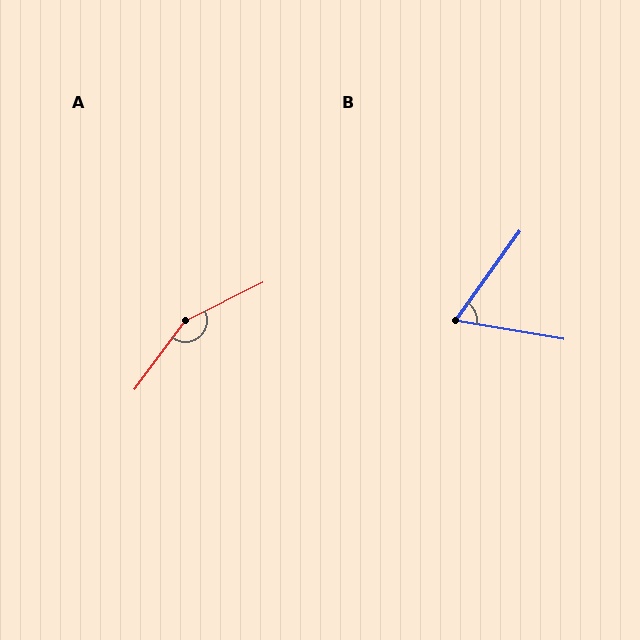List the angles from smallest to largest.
B (64°), A (153°).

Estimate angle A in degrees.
Approximately 153 degrees.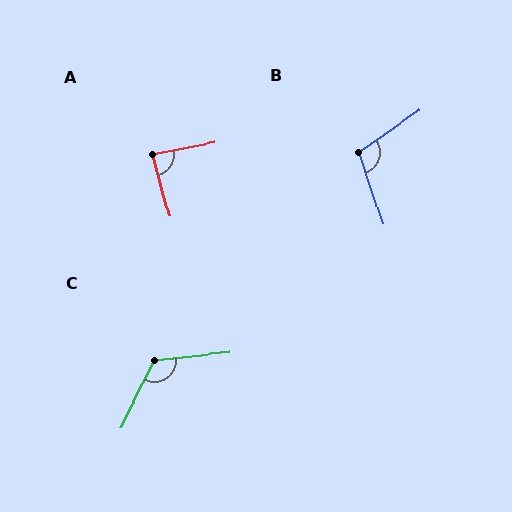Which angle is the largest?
C, at approximately 123 degrees.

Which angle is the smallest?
A, at approximately 85 degrees.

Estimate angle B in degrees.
Approximately 107 degrees.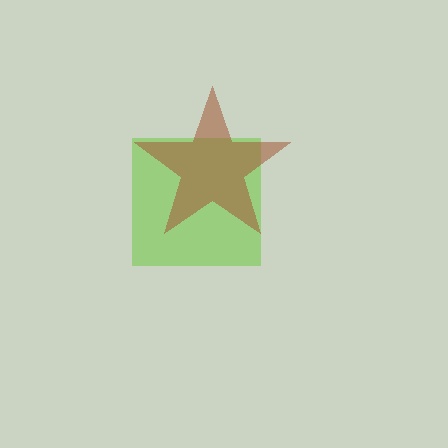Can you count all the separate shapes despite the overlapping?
Yes, there are 2 separate shapes.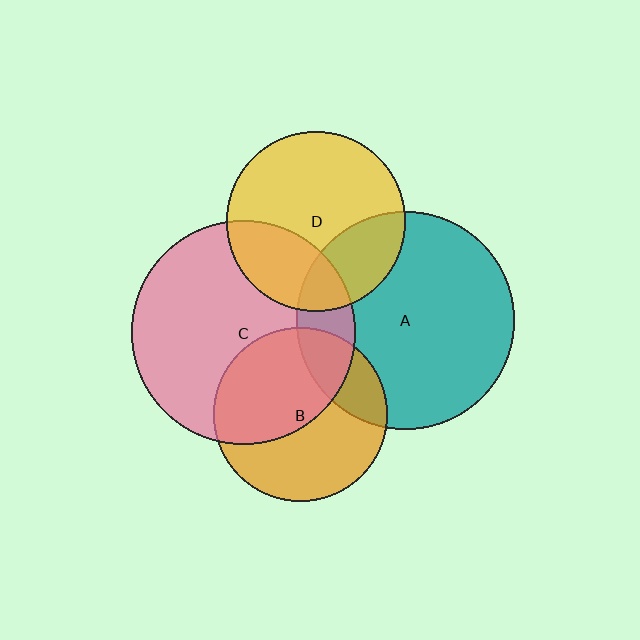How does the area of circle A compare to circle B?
Approximately 1.6 times.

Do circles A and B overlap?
Yes.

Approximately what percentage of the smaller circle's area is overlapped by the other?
Approximately 20%.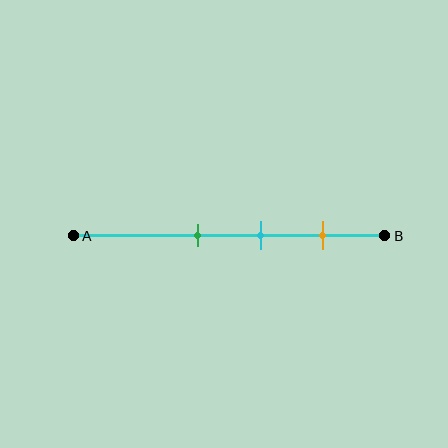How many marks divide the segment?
There are 3 marks dividing the segment.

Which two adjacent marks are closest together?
The green and cyan marks are the closest adjacent pair.